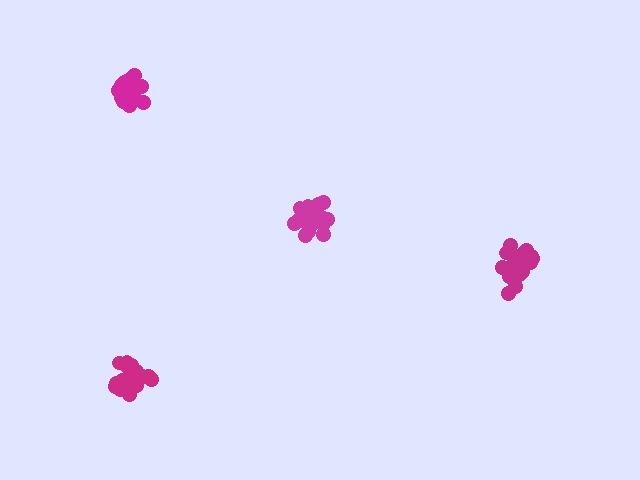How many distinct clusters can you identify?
There are 4 distinct clusters.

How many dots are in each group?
Group 1: 17 dots, Group 2: 20 dots, Group 3: 17 dots, Group 4: 19 dots (73 total).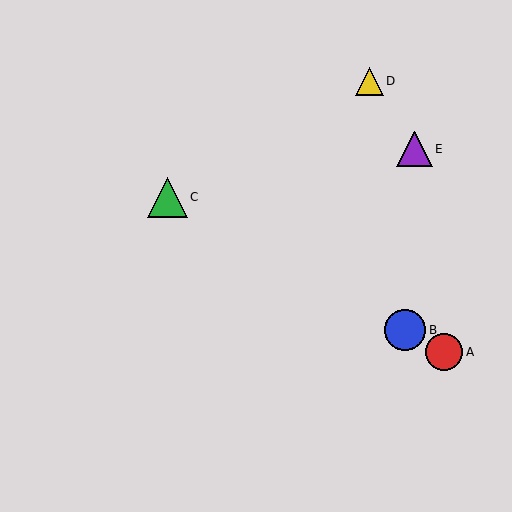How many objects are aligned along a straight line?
3 objects (A, B, C) are aligned along a straight line.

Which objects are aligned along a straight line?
Objects A, B, C are aligned along a straight line.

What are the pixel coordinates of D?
Object D is at (369, 81).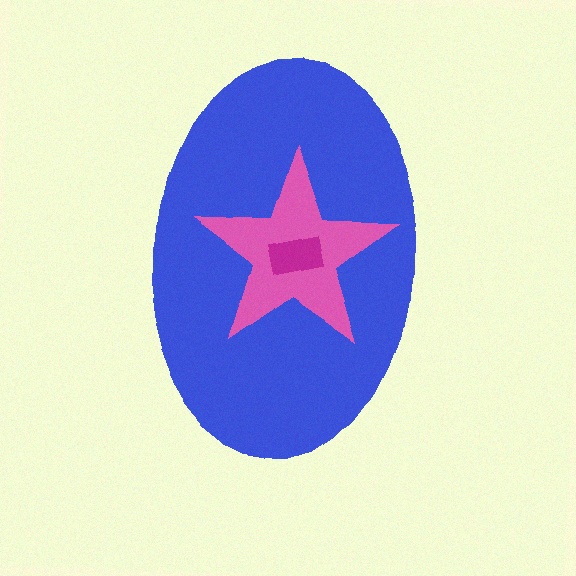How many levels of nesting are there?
3.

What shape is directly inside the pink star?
The magenta rectangle.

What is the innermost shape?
The magenta rectangle.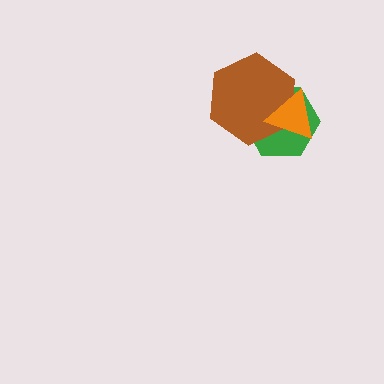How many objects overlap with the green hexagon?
2 objects overlap with the green hexagon.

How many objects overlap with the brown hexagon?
2 objects overlap with the brown hexagon.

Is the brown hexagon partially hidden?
Yes, it is partially covered by another shape.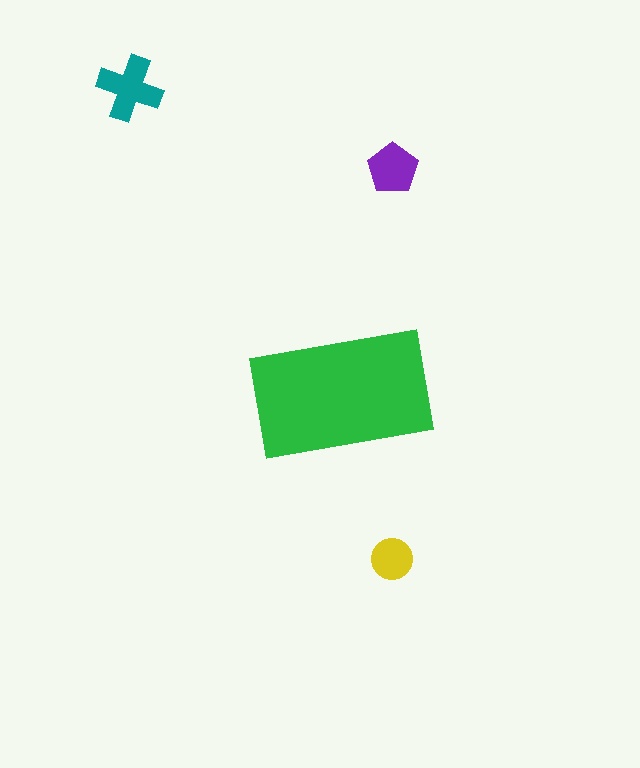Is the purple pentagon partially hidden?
No, the purple pentagon is fully visible.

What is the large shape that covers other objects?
A green rectangle.